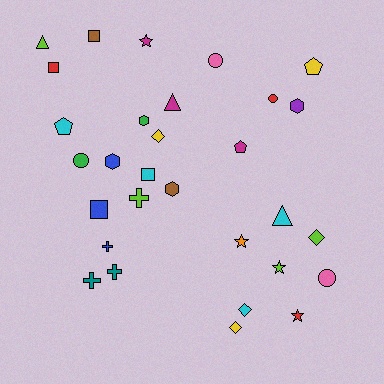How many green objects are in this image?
There are 2 green objects.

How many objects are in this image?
There are 30 objects.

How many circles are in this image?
There are 4 circles.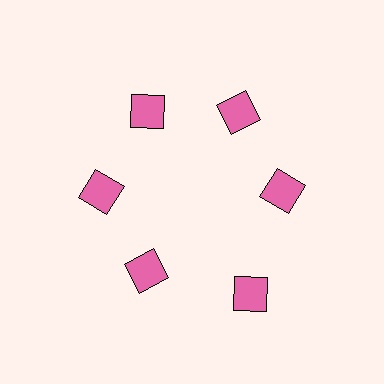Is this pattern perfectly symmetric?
No. The 6 pink squares are arranged in a ring, but one element near the 5 o'clock position is pushed outward from the center, breaking the 6-fold rotational symmetry.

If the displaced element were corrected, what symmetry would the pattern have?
It would have 6-fold rotational symmetry — the pattern would map onto itself every 60 degrees.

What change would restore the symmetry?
The symmetry would be restored by moving it inward, back onto the ring so that all 6 squares sit at equal angles and equal distance from the center.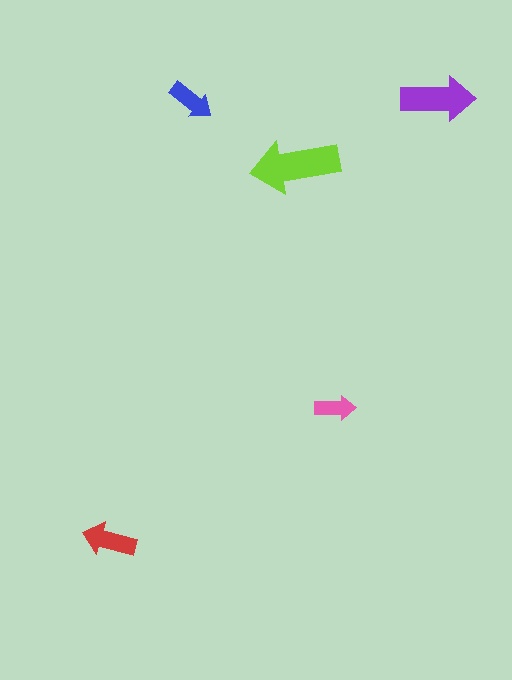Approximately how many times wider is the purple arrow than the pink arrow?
About 2 times wider.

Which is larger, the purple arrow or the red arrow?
The purple one.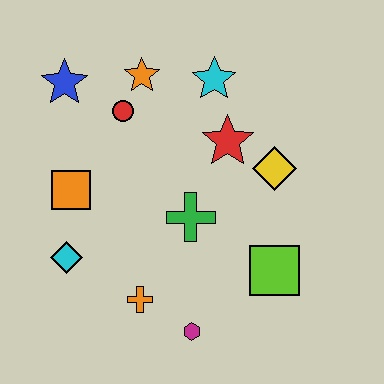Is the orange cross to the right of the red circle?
Yes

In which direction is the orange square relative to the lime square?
The orange square is to the left of the lime square.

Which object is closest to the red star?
The yellow diamond is closest to the red star.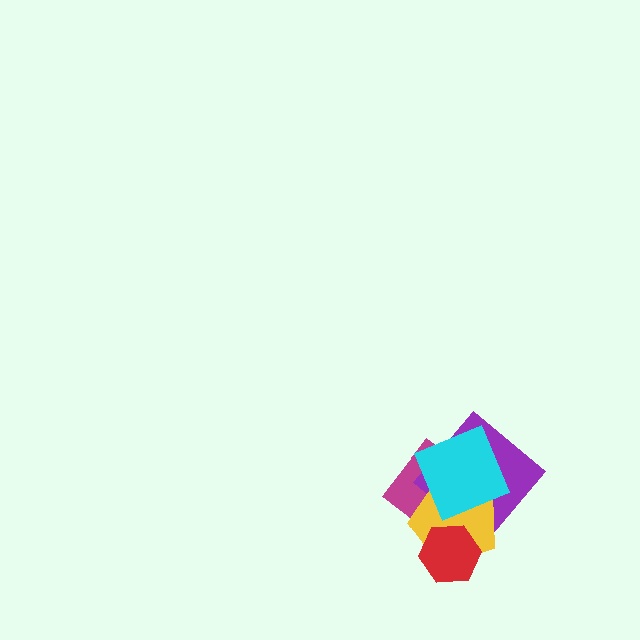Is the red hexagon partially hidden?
No, no other shape covers it.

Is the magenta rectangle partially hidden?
Yes, it is partially covered by another shape.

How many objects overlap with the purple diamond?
3 objects overlap with the purple diamond.